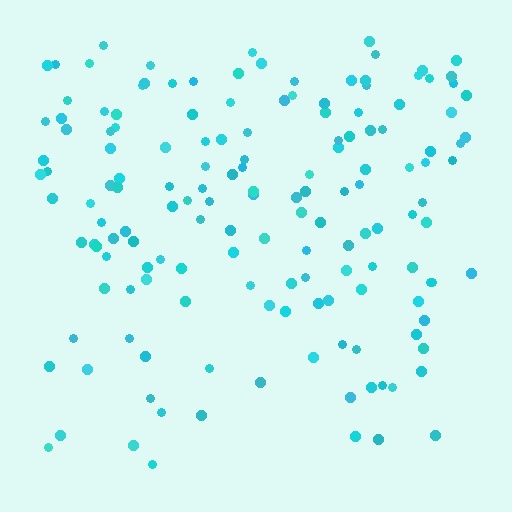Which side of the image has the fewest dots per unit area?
The bottom.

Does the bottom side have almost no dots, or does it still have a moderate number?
Still a moderate number, just noticeably fewer than the top.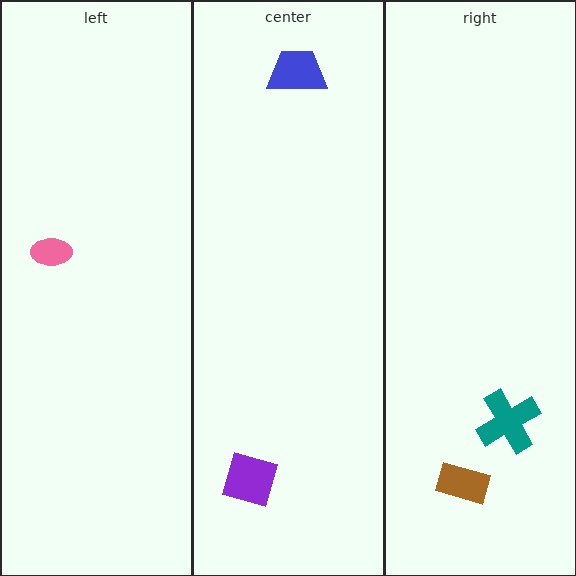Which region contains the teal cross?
The right region.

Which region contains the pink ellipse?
The left region.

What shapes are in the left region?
The pink ellipse.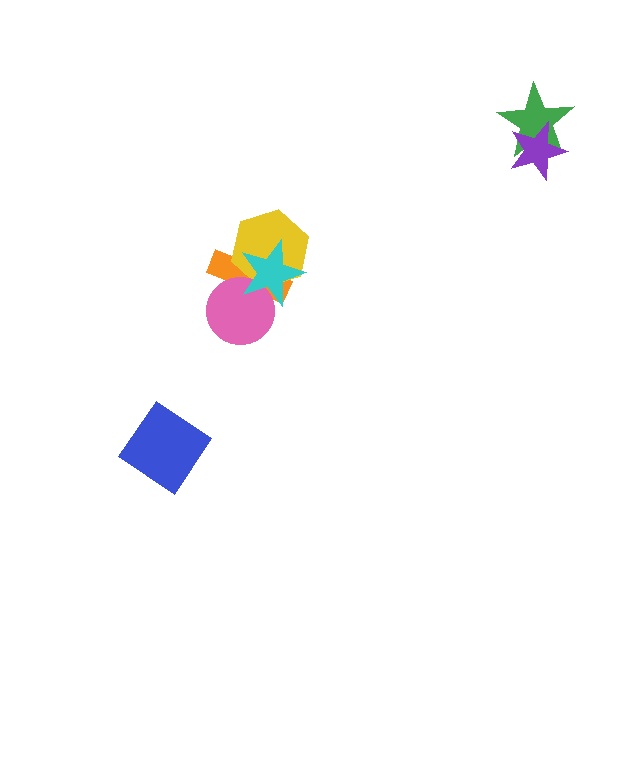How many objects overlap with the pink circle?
2 objects overlap with the pink circle.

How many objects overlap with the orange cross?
3 objects overlap with the orange cross.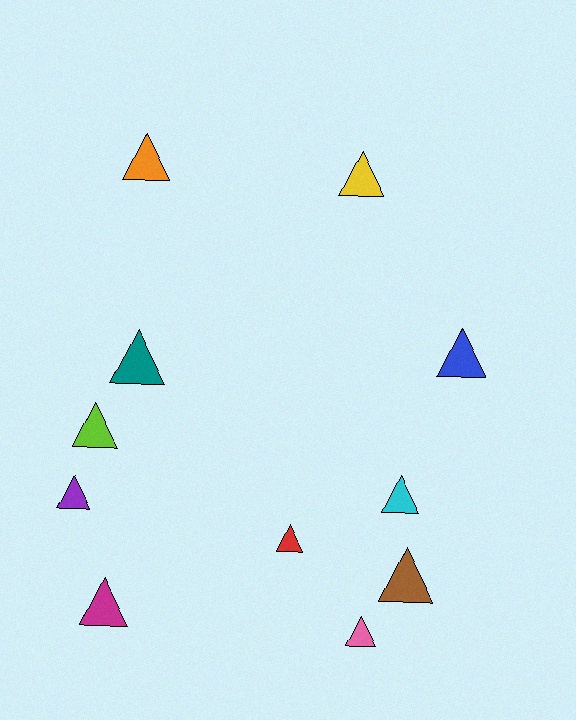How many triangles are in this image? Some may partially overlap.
There are 11 triangles.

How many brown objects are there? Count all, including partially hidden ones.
There is 1 brown object.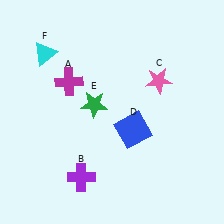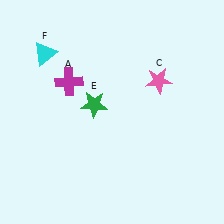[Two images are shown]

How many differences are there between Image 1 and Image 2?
There are 2 differences between the two images.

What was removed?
The purple cross (B), the blue square (D) were removed in Image 2.